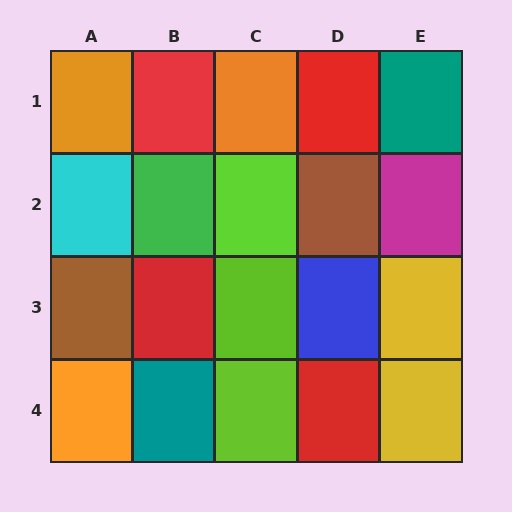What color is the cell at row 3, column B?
Red.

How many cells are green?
1 cell is green.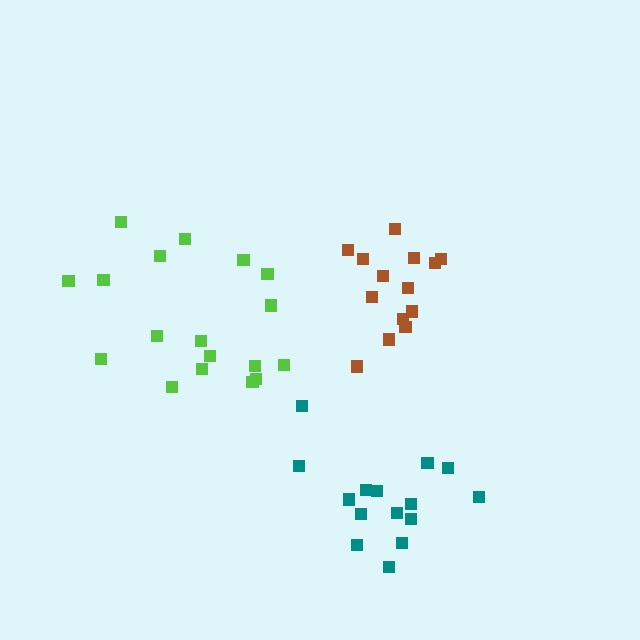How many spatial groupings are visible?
There are 3 spatial groupings.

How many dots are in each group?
Group 1: 18 dots, Group 2: 14 dots, Group 3: 15 dots (47 total).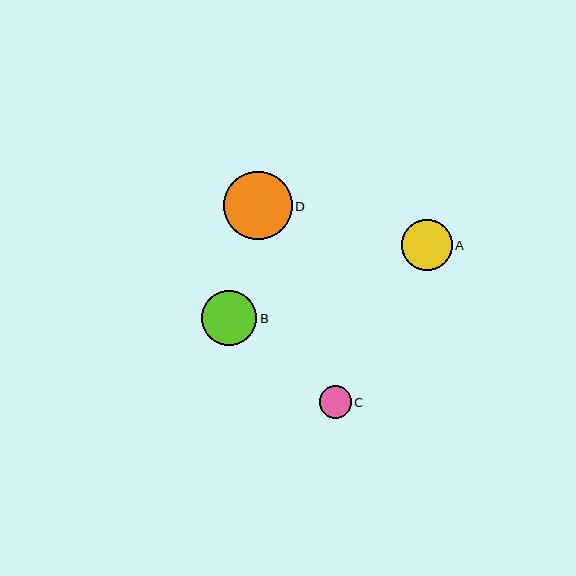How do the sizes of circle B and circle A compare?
Circle B and circle A are approximately the same size.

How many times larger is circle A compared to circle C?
Circle A is approximately 1.6 times the size of circle C.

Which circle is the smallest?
Circle C is the smallest with a size of approximately 32 pixels.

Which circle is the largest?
Circle D is the largest with a size of approximately 68 pixels.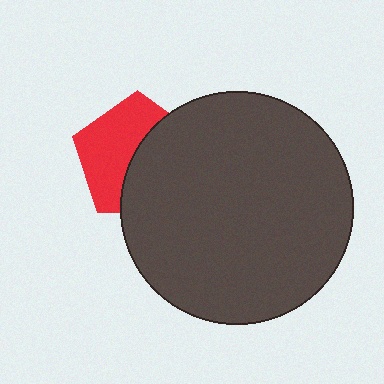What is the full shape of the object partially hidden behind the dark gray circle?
The partially hidden object is a red pentagon.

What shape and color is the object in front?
The object in front is a dark gray circle.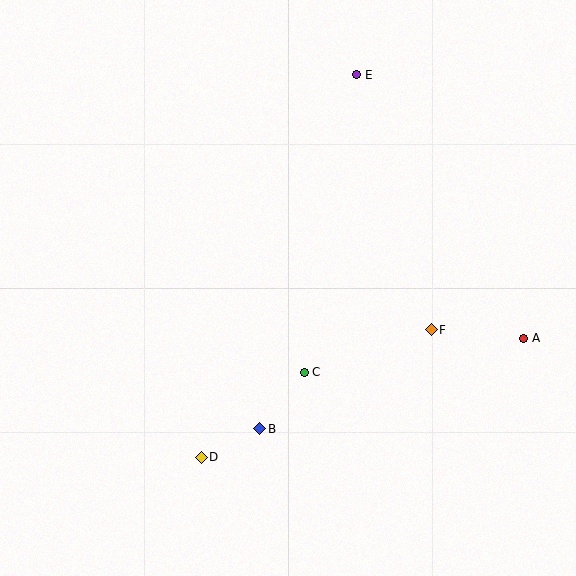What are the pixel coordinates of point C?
Point C is at (304, 373).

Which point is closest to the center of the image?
Point C at (304, 373) is closest to the center.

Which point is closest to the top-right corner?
Point E is closest to the top-right corner.